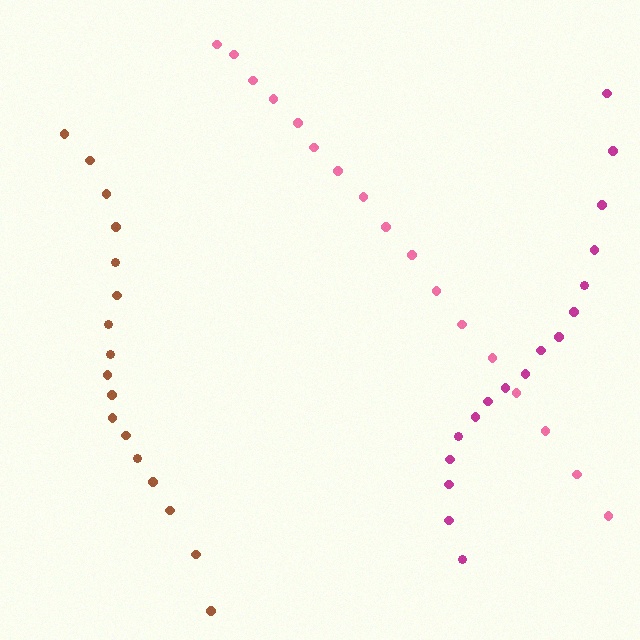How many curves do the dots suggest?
There are 3 distinct paths.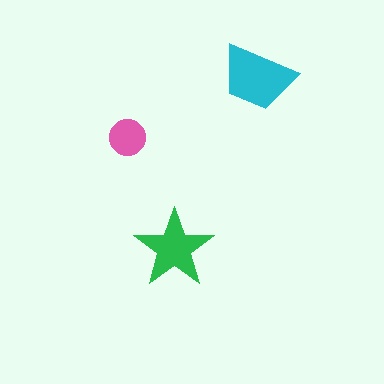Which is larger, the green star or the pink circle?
The green star.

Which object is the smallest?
The pink circle.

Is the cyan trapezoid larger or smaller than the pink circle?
Larger.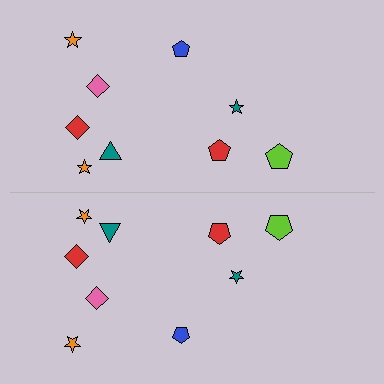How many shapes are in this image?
There are 18 shapes in this image.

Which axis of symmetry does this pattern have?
The pattern has a horizontal axis of symmetry running through the center of the image.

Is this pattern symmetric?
Yes, this pattern has bilateral (reflection) symmetry.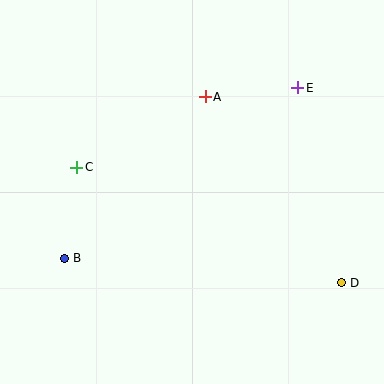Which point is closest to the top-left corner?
Point C is closest to the top-left corner.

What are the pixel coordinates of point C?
Point C is at (77, 167).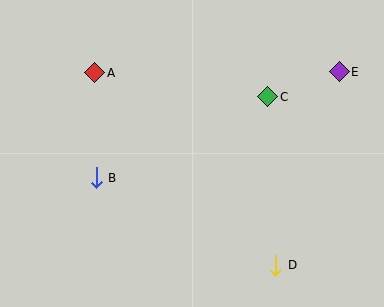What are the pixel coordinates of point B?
Point B is at (96, 178).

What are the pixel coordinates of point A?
Point A is at (95, 73).